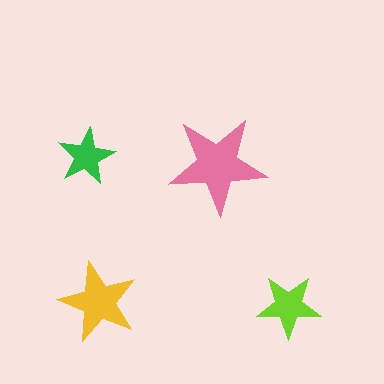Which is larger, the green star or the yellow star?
The yellow one.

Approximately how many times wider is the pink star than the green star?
About 1.5 times wider.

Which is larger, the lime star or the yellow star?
The yellow one.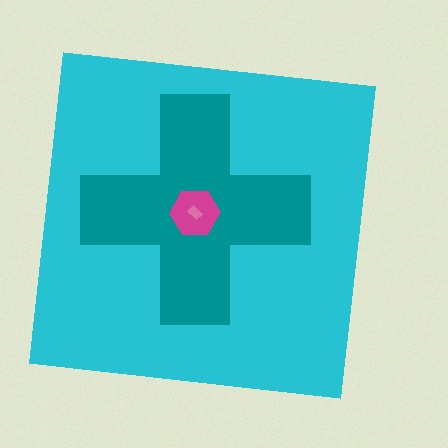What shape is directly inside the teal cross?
The magenta hexagon.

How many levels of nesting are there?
4.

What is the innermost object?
The pink rectangle.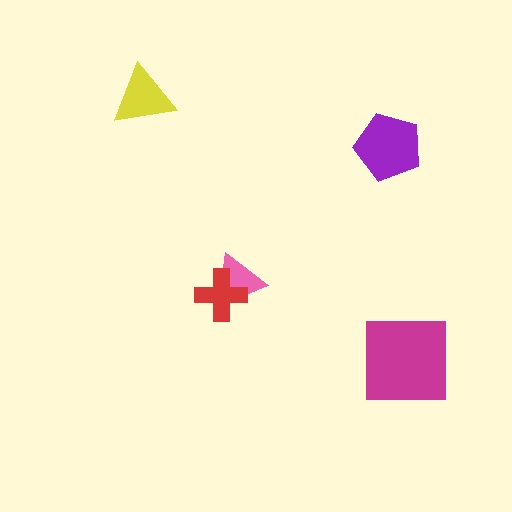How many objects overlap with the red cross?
1 object overlaps with the red cross.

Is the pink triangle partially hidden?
Yes, it is partially covered by another shape.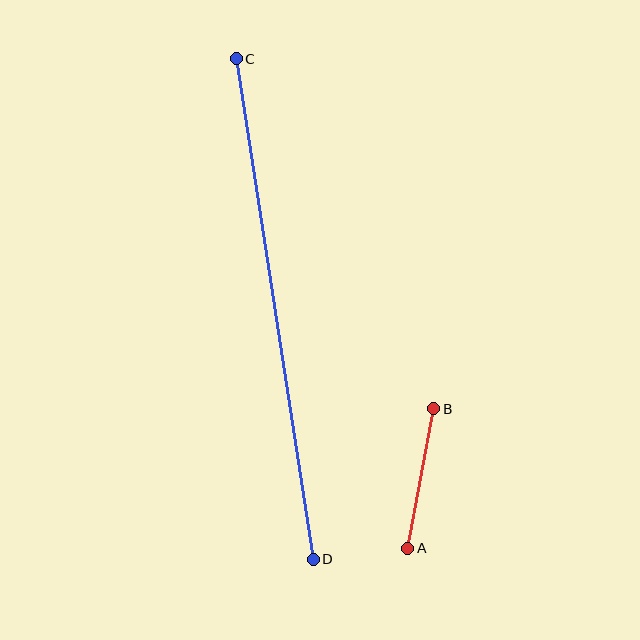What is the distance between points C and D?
The distance is approximately 506 pixels.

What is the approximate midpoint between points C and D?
The midpoint is at approximately (275, 309) pixels.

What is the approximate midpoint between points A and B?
The midpoint is at approximately (421, 479) pixels.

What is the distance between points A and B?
The distance is approximately 142 pixels.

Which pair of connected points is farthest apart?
Points C and D are farthest apart.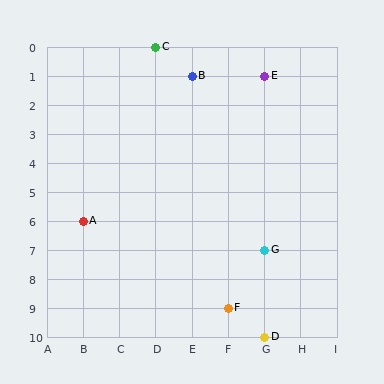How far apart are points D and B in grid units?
Points D and B are 2 columns and 9 rows apart (about 9.2 grid units diagonally).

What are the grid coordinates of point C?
Point C is at grid coordinates (D, 0).